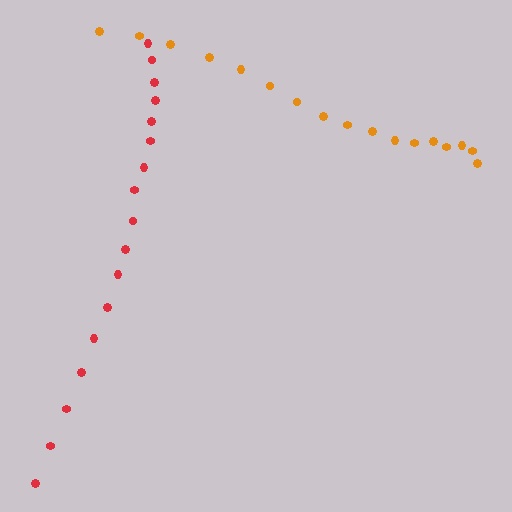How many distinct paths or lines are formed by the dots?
There are 2 distinct paths.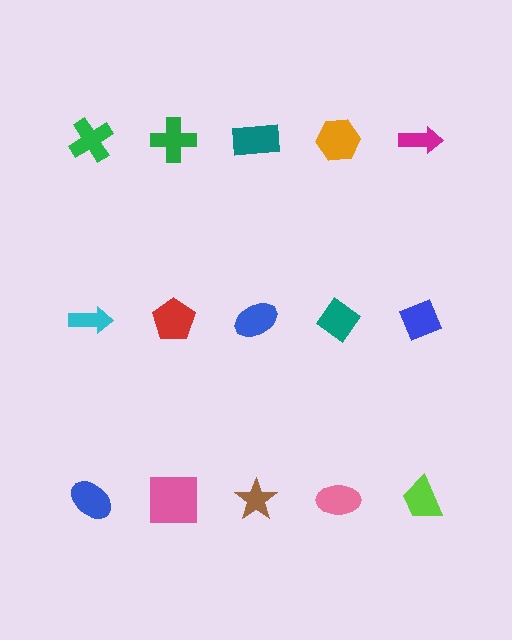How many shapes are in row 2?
5 shapes.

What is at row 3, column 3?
A brown star.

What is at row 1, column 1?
A green cross.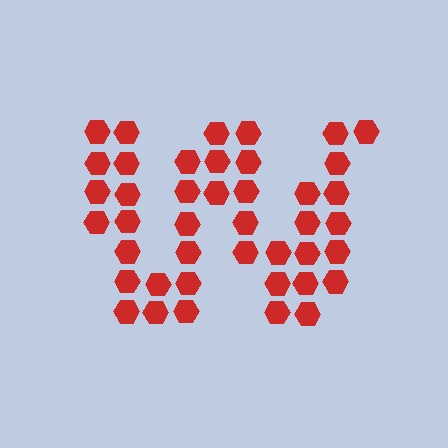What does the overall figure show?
The overall figure shows the letter W.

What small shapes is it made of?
It is made of small hexagons.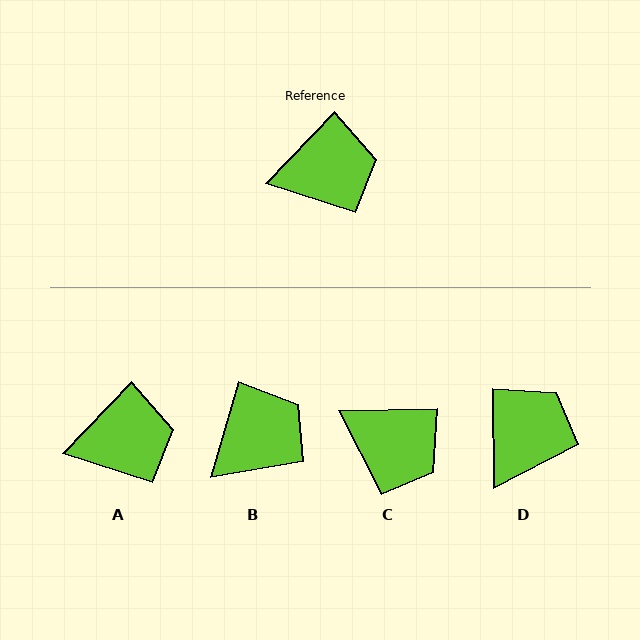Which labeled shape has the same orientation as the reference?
A.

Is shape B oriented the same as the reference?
No, it is off by about 27 degrees.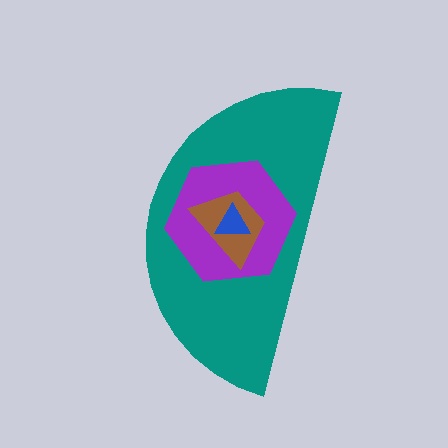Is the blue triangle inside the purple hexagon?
Yes.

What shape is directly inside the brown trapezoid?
The blue triangle.